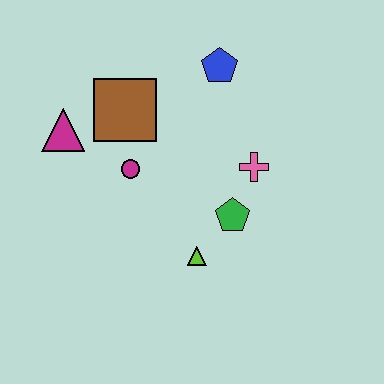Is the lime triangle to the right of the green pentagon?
No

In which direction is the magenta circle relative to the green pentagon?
The magenta circle is to the left of the green pentagon.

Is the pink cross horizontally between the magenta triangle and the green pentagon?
No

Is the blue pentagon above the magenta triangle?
Yes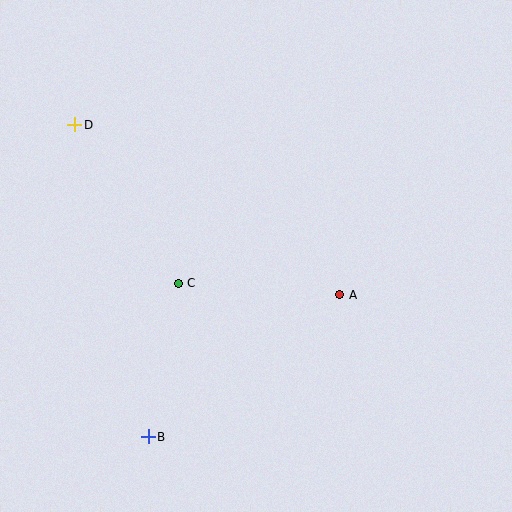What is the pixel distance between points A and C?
The distance between A and C is 162 pixels.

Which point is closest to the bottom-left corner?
Point B is closest to the bottom-left corner.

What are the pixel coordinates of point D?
Point D is at (75, 125).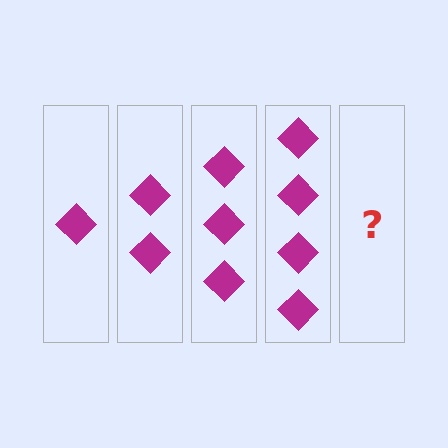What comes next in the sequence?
The next element should be 5 diamonds.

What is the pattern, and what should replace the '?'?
The pattern is that each step adds one more diamond. The '?' should be 5 diamonds.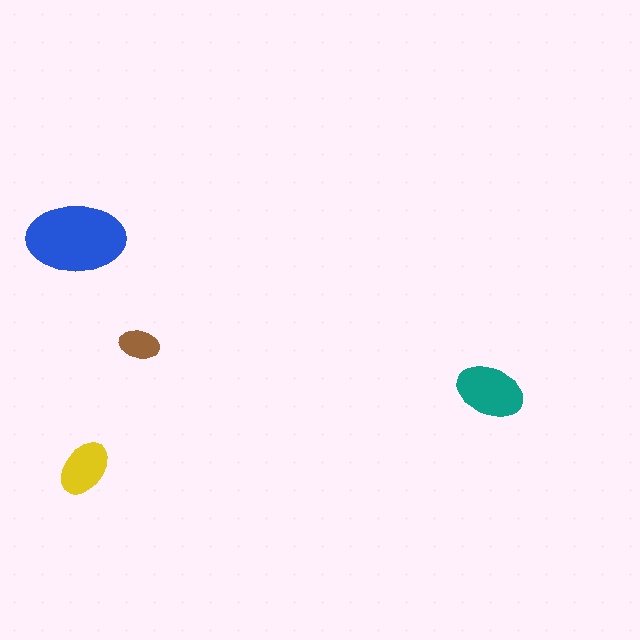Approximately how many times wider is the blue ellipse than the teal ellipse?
About 1.5 times wider.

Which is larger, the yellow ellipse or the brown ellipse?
The yellow one.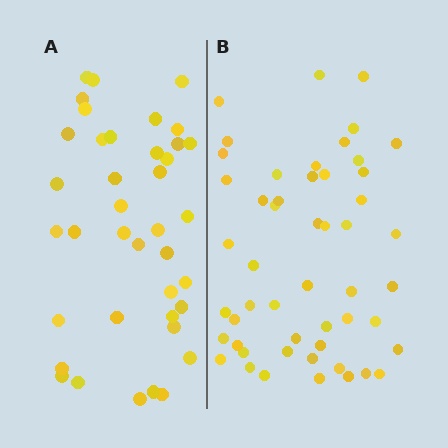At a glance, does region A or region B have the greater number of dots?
Region B (the right region) has more dots.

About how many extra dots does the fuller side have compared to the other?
Region B has roughly 12 or so more dots than region A.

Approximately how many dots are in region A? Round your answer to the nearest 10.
About 40 dots. (The exact count is 39, which rounds to 40.)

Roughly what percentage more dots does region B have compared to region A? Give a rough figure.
About 30% more.